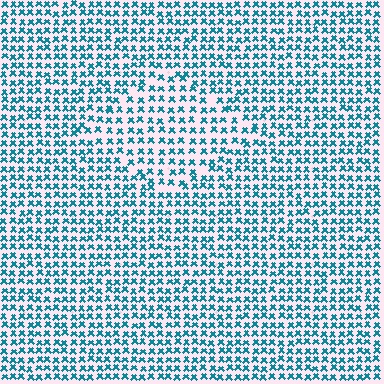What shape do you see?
I see a diamond.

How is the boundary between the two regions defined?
The boundary is defined by a change in element density (approximately 1.4x ratio). All elements are the same color, size, and shape.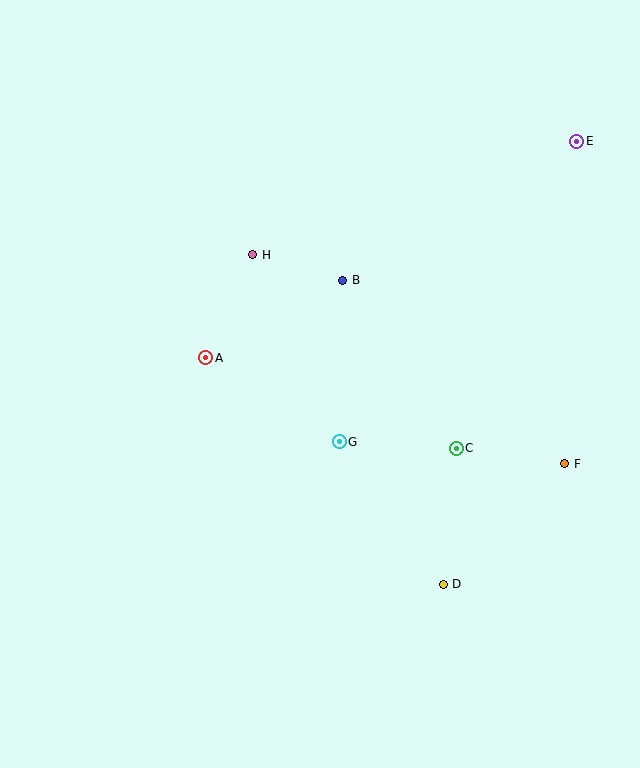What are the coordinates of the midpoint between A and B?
The midpoint between A and B is at (274, 319).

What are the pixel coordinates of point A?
Point A is at (206, 358).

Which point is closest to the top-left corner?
Point H is closest to the top-left corner.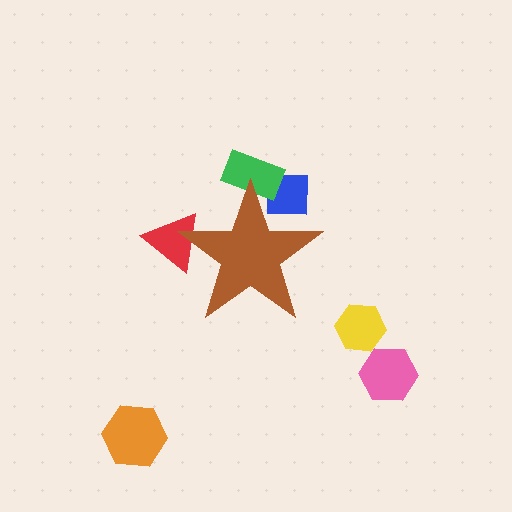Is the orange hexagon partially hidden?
No, the orange hexagon is fully visible.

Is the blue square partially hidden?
Yes, the blue square is partially hidden behind the brown star.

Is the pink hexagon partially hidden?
No, the pink hexagon is fully visible.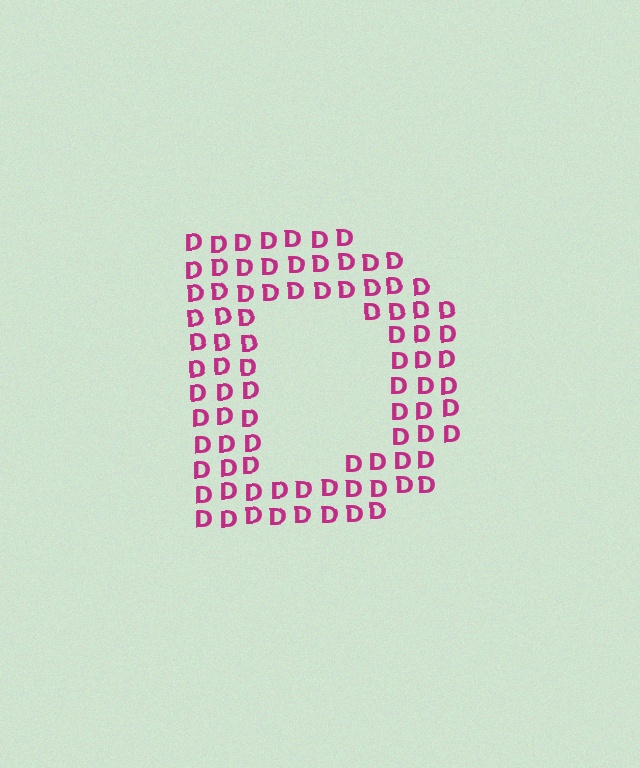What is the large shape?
The large shape is the letter D.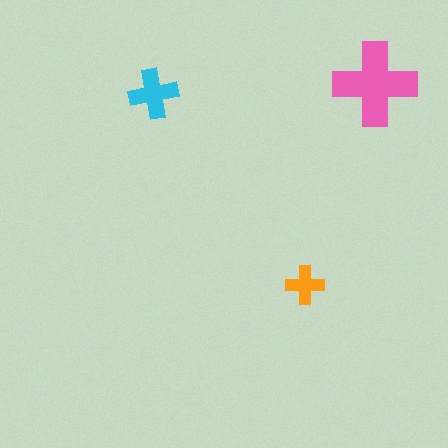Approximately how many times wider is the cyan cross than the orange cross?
About 1.5 times wider.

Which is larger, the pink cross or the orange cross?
The pink one.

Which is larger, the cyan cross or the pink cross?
The pink one.